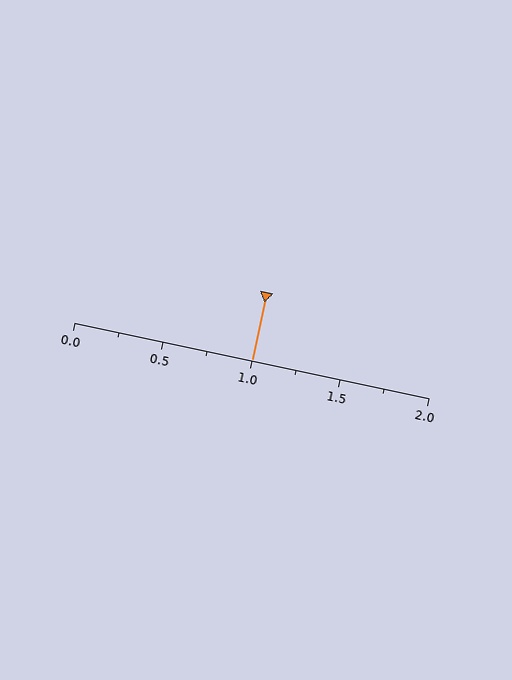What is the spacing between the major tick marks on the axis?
The major ticks are spaced 0.5 apart.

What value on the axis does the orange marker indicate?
The marker indicates approximately 1.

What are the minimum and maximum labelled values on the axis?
The axis runs from 0.0 to 2.0.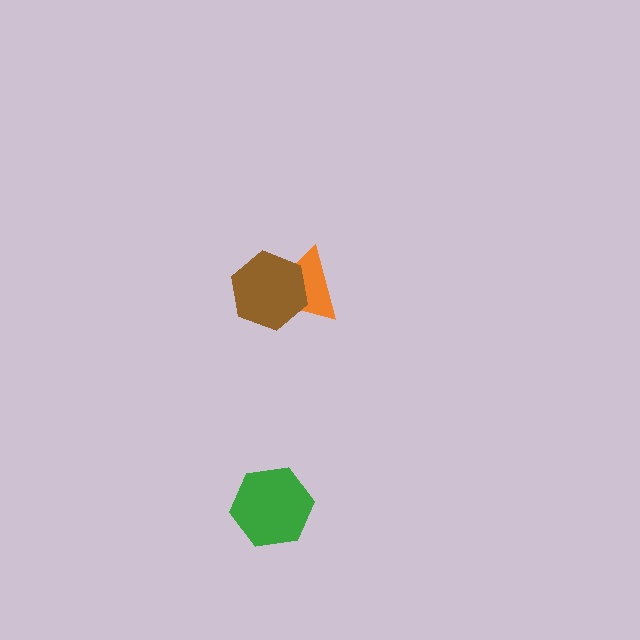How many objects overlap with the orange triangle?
1 object overlaps with the orange triangle.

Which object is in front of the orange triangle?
The brown hexagon is in front of the orange triangle.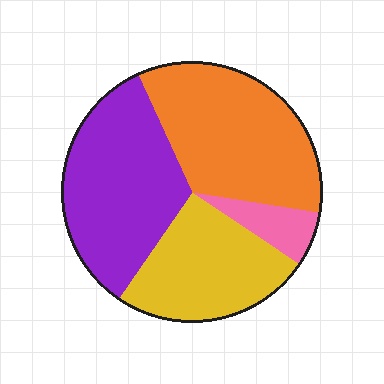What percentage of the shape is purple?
Purple covers roughly 35% of the shape.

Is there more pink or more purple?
Purple.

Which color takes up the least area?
Pink, at roughly 5%.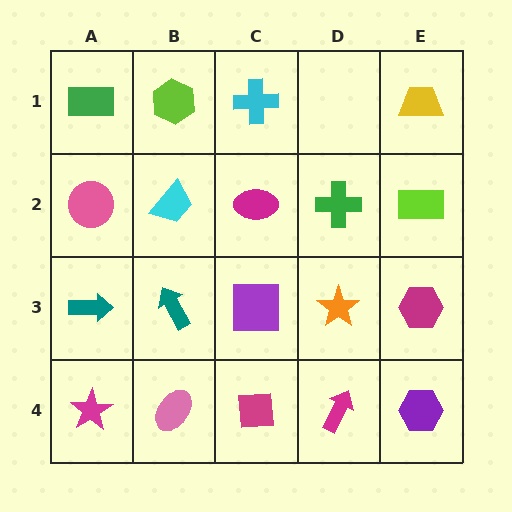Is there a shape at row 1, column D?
No, that cell is empty.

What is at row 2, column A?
A pink circle.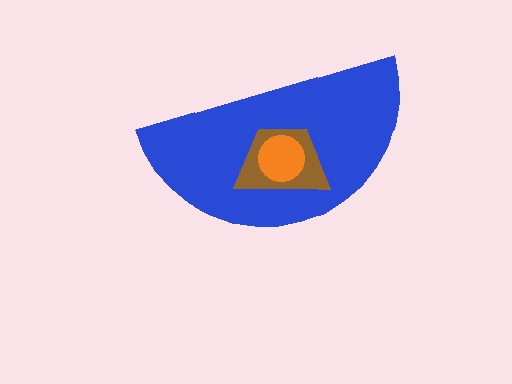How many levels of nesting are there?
3.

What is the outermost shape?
The blue semicircle.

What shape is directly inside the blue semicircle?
The brown trapezoid.